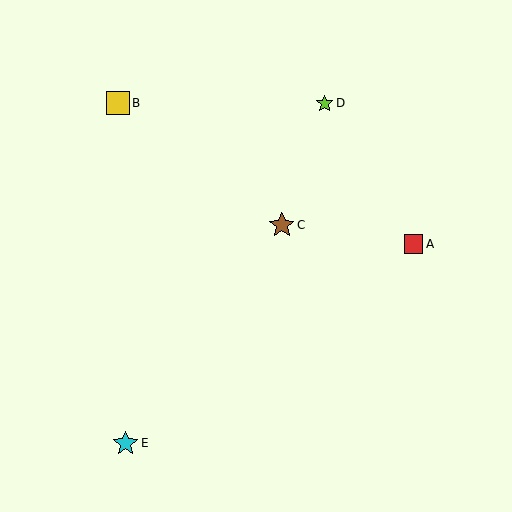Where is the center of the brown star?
The center of the brown star is at (282, 225).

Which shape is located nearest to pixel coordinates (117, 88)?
The yellow square (labeled B) at (118, 103) is nearest to that location.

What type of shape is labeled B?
Shape B is a yellow square.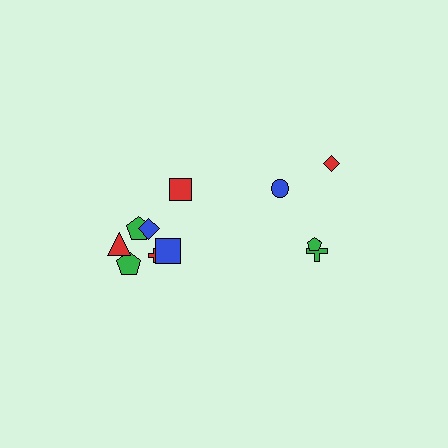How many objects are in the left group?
There are 7 objects.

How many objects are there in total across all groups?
There are 11 objects.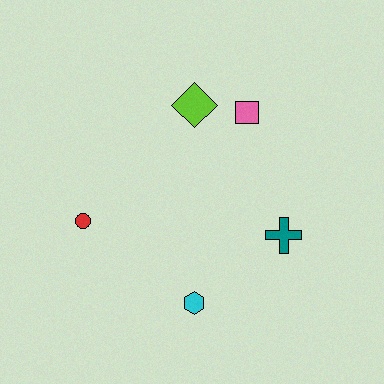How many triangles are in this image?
There are no triangles.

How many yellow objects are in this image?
There are no yellow objects.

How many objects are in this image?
There are 5 objects.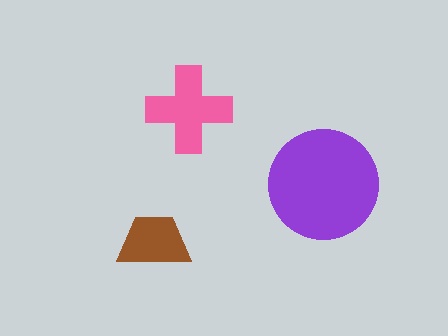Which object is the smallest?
The brown trapezoid.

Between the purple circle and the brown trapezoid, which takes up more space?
The purple circle.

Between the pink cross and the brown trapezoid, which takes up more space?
The pink cross.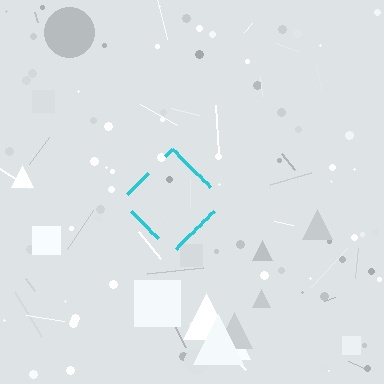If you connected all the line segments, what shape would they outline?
They would outline a diamond.